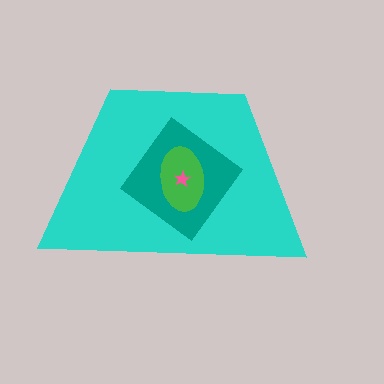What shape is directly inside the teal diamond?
The green ellipse.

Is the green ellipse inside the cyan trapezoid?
Yes.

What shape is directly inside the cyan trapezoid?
The teal diamond.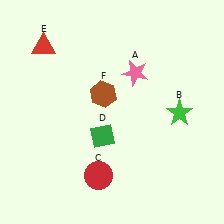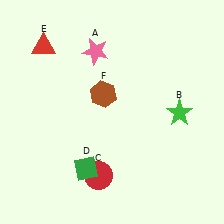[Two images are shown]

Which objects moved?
The objects that moved are: the pink star (A), the green diamond (D).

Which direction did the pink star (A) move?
The pink star (A) moved left.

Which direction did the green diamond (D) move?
The green diamond (D) moved down.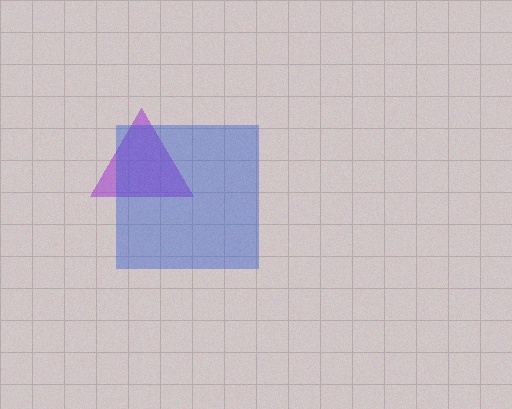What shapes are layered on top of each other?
The layered shapes are: a purple triangle, a blue square.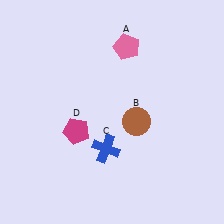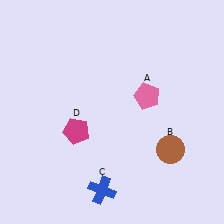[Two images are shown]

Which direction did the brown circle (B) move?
The brown circle (B) moved right.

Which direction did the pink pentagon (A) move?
The pink pentagon (A) moved down.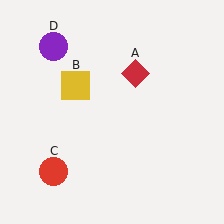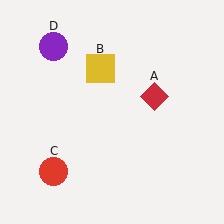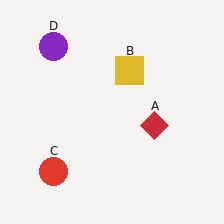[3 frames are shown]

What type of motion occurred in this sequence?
The red diamond (object A), yellow square (object B) rotated clockwise around the center of the scene.